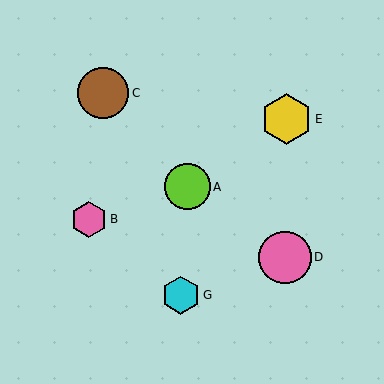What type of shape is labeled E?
Shape E is a yellow hexagon.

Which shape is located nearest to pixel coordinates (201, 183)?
The lime circle (labeled A) at (187, 187) is nearest to that location.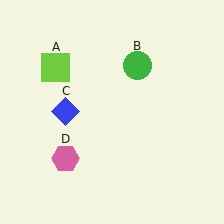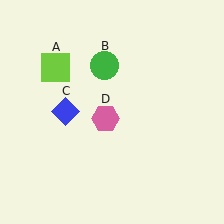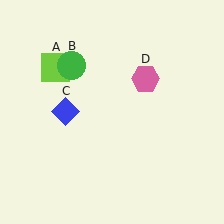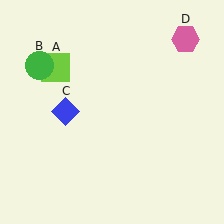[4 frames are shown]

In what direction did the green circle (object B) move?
The green circle (object B) moved left.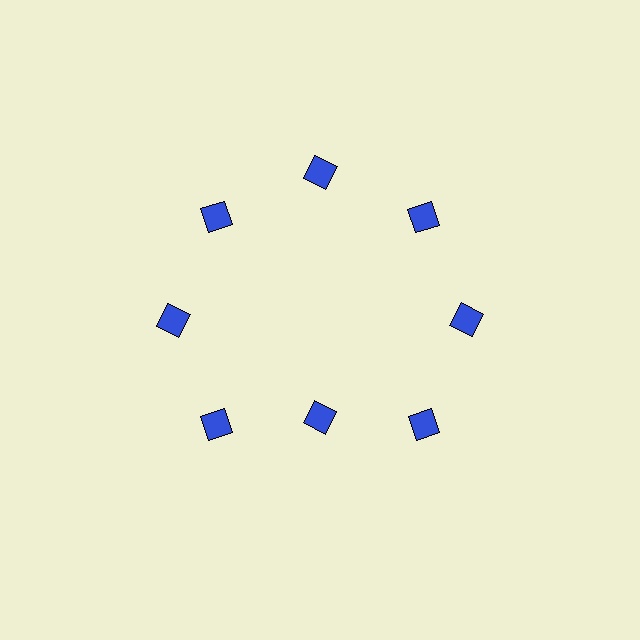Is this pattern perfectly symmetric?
No. The 8 blue squares are arranged in a ring, but one element near the 6 o'clock position is pulled inward toward the center, breaking the 8-fold rotational symmetry.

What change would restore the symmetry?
The symmetry would be restored by moving it outward, back onto the ring so that all 8 squares sit at equal angles and equal distance from the center.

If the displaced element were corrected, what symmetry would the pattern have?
It would have 8-fold rotational symmetry — the pattern would map onto itself every 45 degrees.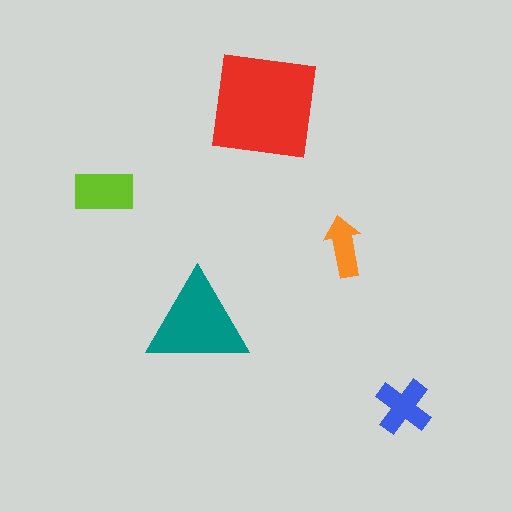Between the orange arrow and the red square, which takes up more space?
The red square.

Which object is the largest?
The red square.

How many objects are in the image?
There are 5 objects in the image.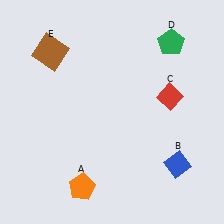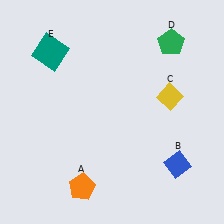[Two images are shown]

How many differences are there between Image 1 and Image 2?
There are 2 differences between the two images.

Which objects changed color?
C changed from red to yellow. E changed from brown to teal.